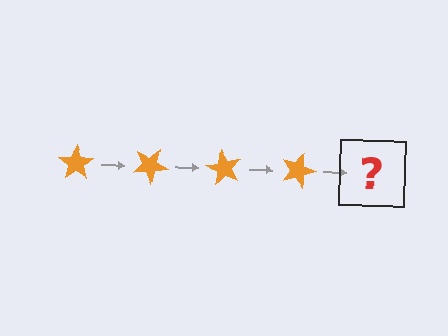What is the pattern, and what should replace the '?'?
The pattern is that the star rotates 30 degrees each step. The '?' should be an orange star rotated 120 degrees.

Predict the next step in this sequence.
The next step is an orange star rotated 120 degrees.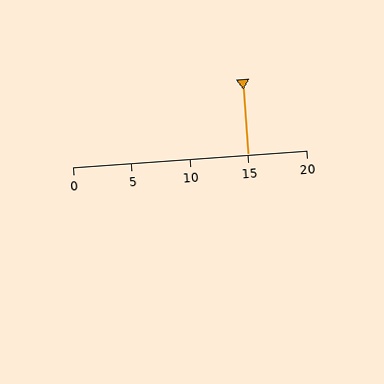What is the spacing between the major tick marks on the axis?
The major ticks are spaced 5 apart.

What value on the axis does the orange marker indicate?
The marker indicates approximately 15.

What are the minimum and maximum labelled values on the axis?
The axis runs from 0 to 20.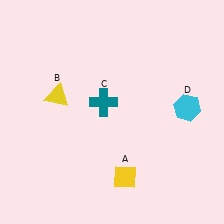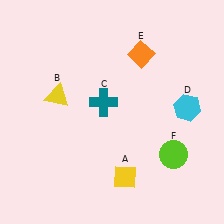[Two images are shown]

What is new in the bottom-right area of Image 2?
A lime circle (F) was added in the bottom-right area of Image 2.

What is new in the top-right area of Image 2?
An orange diamond (E) was added in the top-right area of Image 2.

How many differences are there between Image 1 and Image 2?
There are 2 differences between the two images.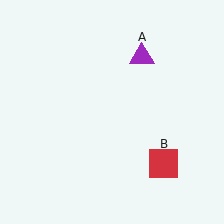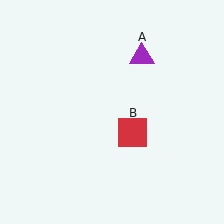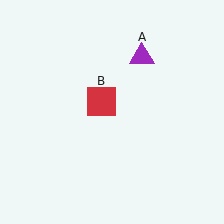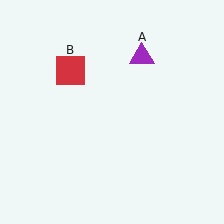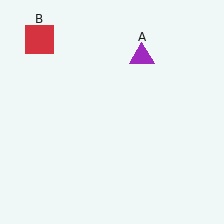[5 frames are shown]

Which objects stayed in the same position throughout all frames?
Purple triangle (object A) remained stationary.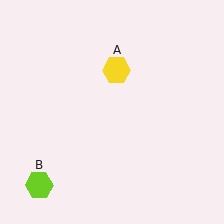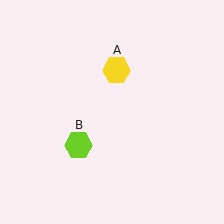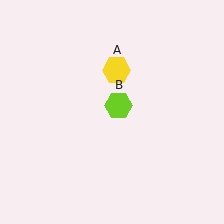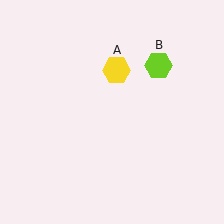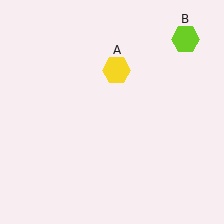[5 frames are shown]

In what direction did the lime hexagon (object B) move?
The lime hexagon (object B) moved up and to the right.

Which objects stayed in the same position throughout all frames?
Yellow hexagon (object A) remained stationary.